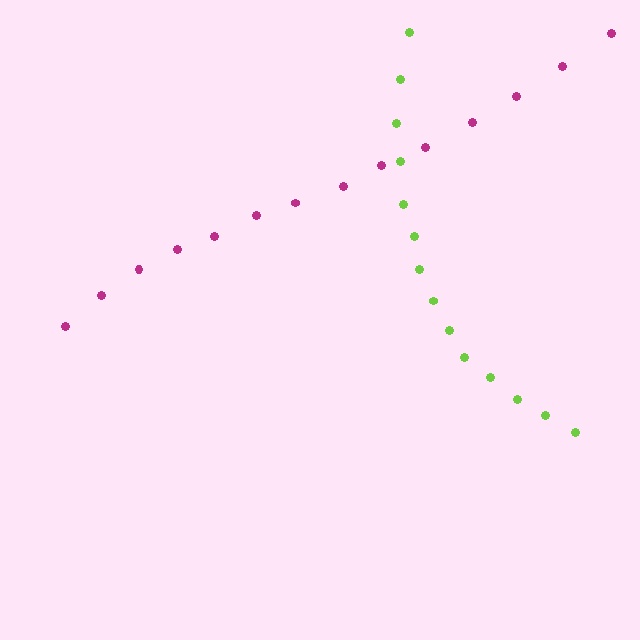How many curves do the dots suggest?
There are 2 distinct paths.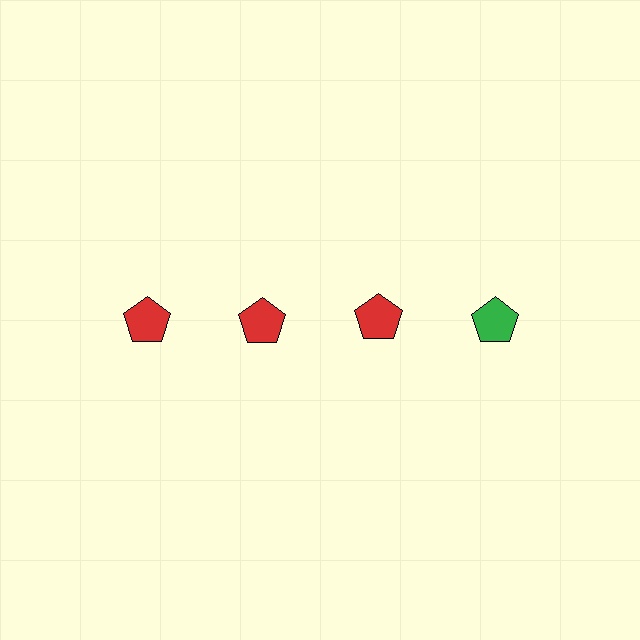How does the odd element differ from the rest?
It has a different color: green instead of red.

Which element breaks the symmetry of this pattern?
The green pentagon in the top row, second from right column breaks the symmetry. All other shapes are red pentagons.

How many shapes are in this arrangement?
There are 4 shapes arranged in a grid pattern.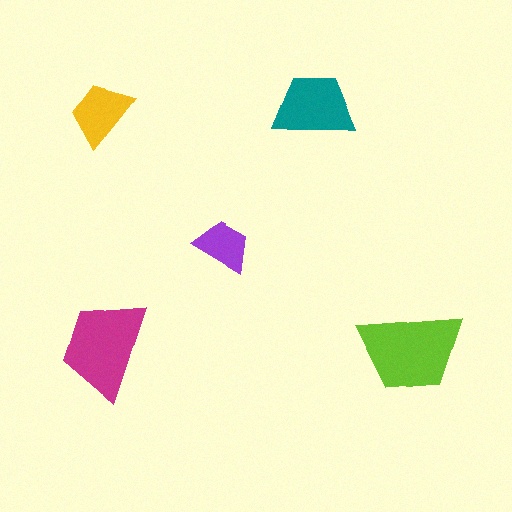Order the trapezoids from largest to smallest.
the lime one, the magenta one, the teal one, the yellow one, the purple one.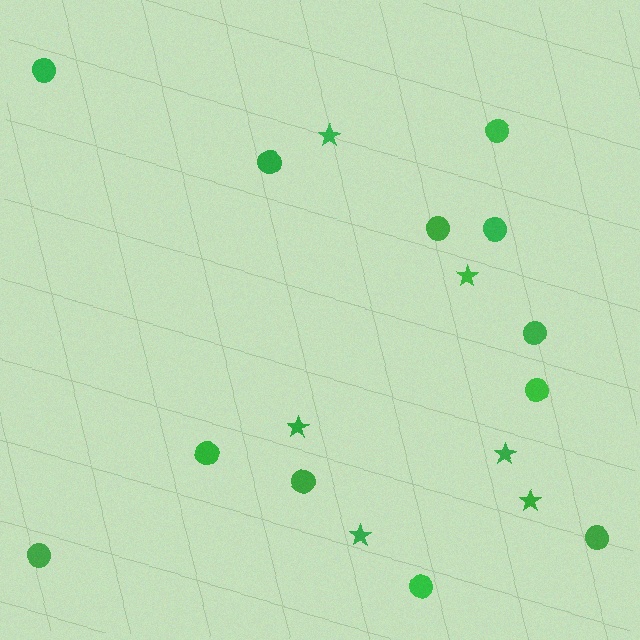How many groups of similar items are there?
There are 2 groups: one group of stars (6) and one group of circles (12).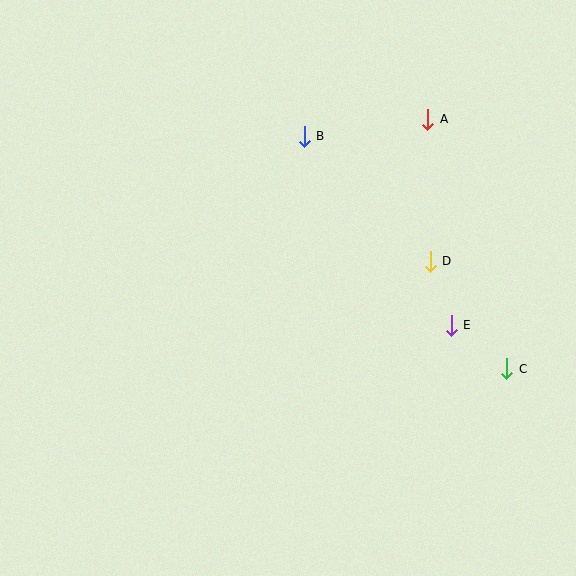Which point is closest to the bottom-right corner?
Point C is closest to the bottom-right corner.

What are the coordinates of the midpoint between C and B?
The midpoint between C and B is at (405, 252).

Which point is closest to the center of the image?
Point D at (430, 261) is closest to the center.